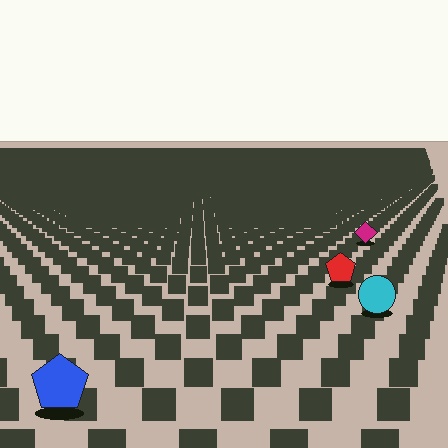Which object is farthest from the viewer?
The magenta diamond is farthest from the viewer. It appears smaller and the ground texture around it is denser.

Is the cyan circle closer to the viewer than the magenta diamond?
Yes. The cyan circle is closer — you can tell from the texture gradient: the ground texture is coarser near it.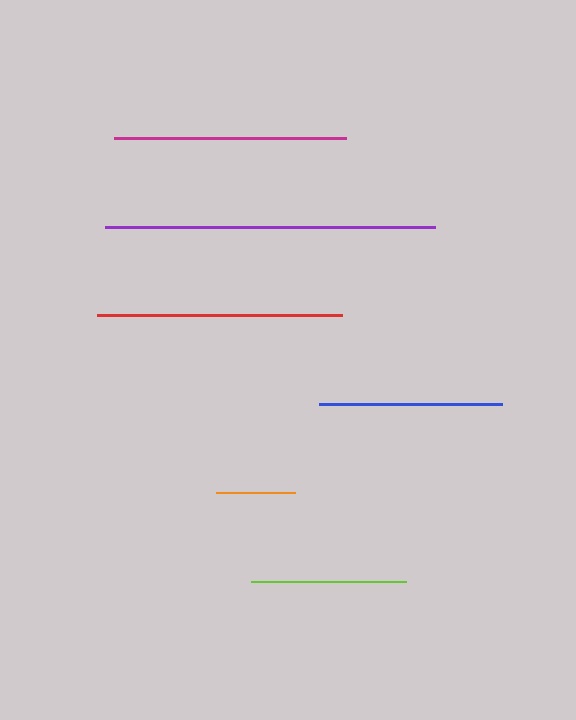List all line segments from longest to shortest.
From longest to shortest: purple, red, magenta, blue, lime, orange.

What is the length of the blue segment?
The blue segment is approximately 184 pixels long.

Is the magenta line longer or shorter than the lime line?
The magenta line is longer than the lime line.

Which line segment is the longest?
The purple line is the longest at approximately 329 pixels.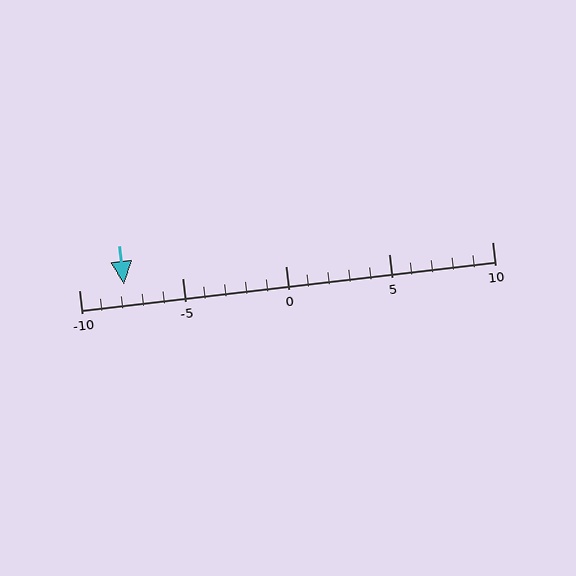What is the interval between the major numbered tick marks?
The major tick marks are spaced 5 units apart.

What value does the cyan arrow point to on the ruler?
The cyan arrow points to approximately -8.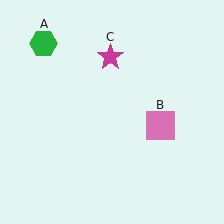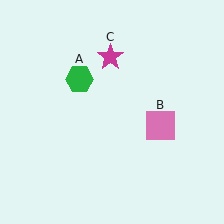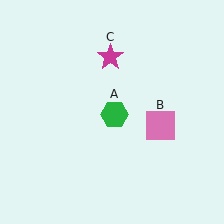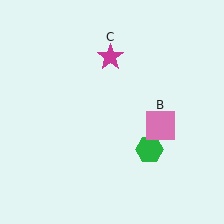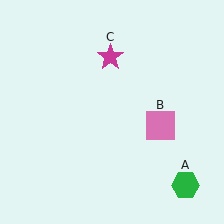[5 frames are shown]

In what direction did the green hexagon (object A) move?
The green hexagon (object A) moved down and to the right.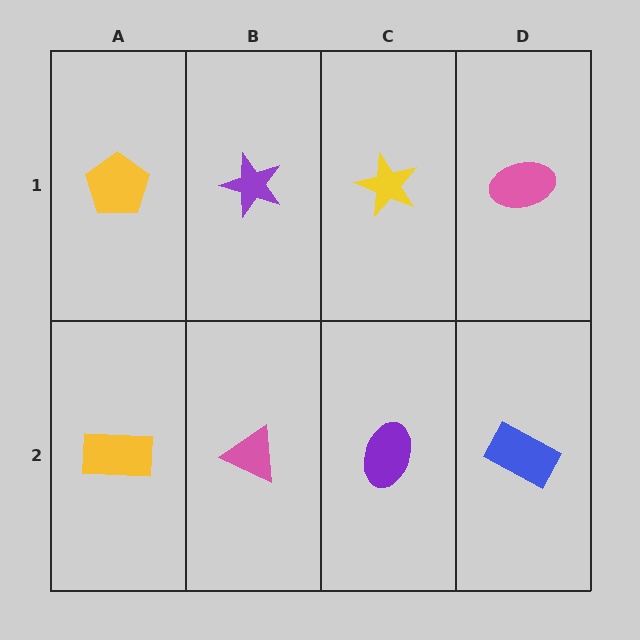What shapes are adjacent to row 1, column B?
A pink triangle (row 2, column B), a yellow pentagon (row 1, column A), a yellow star (row 1, column C).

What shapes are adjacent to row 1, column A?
A yellow rectangle (row 2, column A), a purple star (row 1, column B).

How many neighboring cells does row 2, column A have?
2.